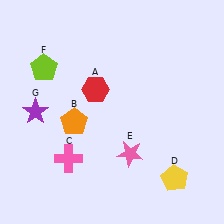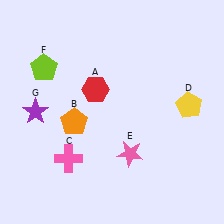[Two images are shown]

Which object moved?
The yellow pentagon (D) moved up.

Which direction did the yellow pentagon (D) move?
The yellow pentagon (D) moved up.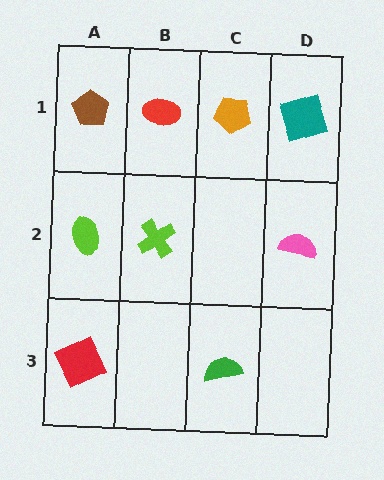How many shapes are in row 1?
4 shapes.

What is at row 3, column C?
A green semicircle.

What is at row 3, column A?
A red square.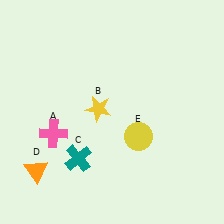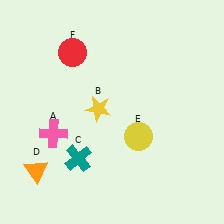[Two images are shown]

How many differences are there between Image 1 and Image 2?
There is 1 difference between the two images.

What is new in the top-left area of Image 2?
A red circle (F) was added in the top-left area of Image 2.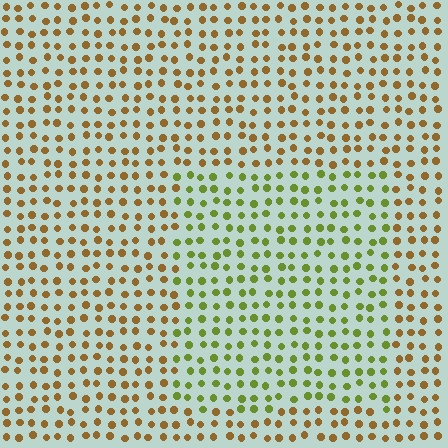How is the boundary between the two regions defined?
The boundary is defined purely by a slight shift in hue (about 49 degrees). Spacing, size, and orientation are identical on both sides.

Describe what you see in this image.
The image is filled with small brown elements in a uniform arrangement. A rectangle-shaped region is visible where the elements are tinted to a slightly different hue, forming a subtle color boundary.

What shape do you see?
I see a rectangle.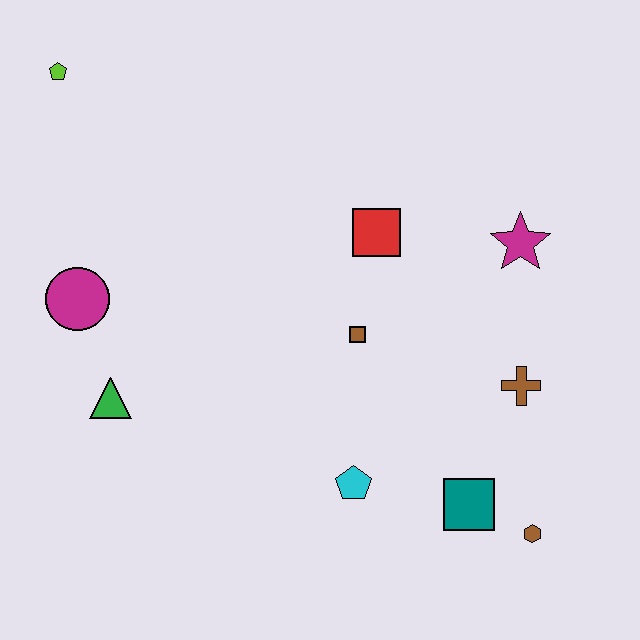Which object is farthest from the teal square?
The lime pentagon is farthest from the teal square.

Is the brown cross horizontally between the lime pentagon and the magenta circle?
No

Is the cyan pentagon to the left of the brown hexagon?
Yes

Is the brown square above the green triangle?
Yes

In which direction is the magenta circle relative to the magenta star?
The magenta circle is to the left of the magenta star.